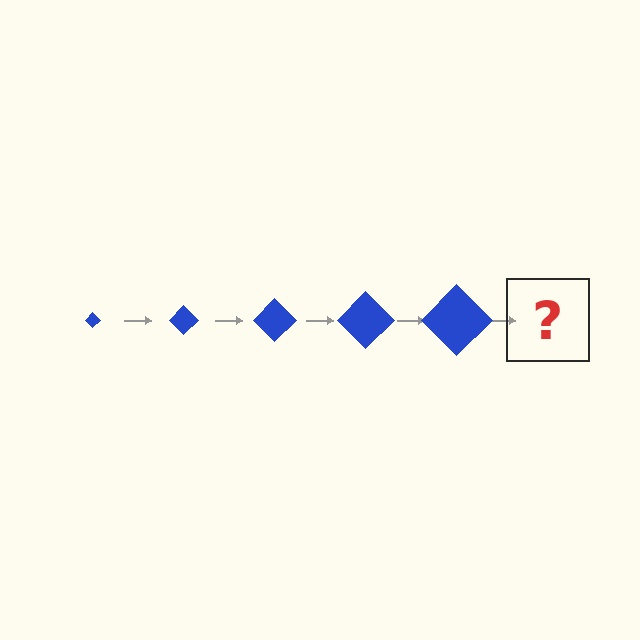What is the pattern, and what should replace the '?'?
The pattern is that the diamond gets progressively larger each step. The '?' should be a blue diamond, larger than the previous one.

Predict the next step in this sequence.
The next step is a blue diamond, larger than the previous one.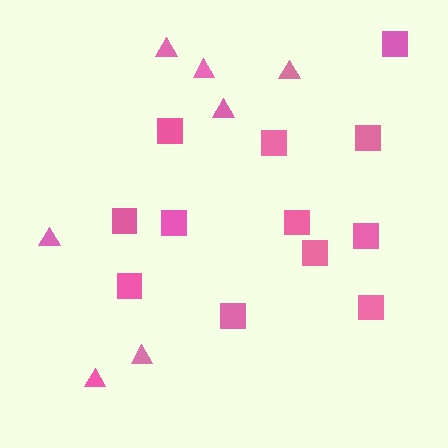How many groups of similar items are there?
There are 2 groups: one group of squares (12) and one group of triangles (7).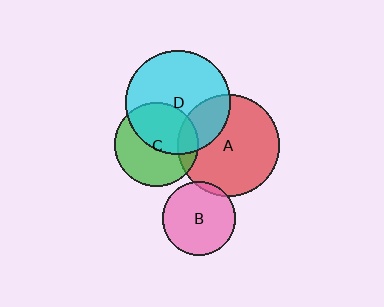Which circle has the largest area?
Circle D (cyan).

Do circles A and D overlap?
Yes.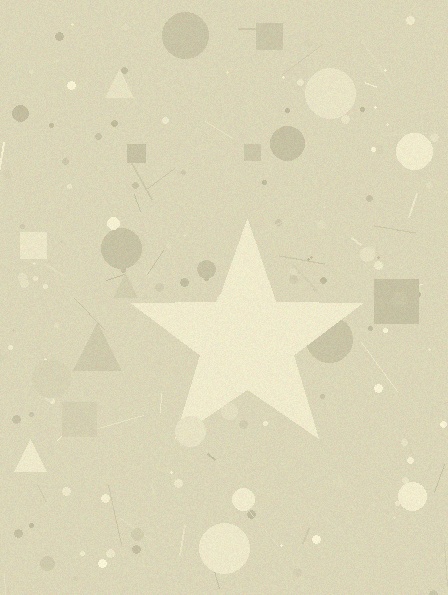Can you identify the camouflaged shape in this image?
The camouflaged shape is a star.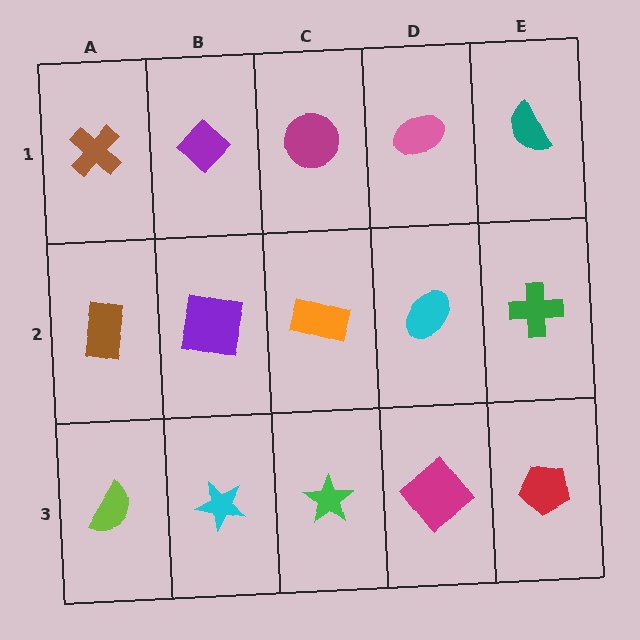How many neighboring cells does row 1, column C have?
3.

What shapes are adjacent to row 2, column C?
A magenta circle (row 1, column C), a green star (row 3, column C), a purple square (row 2, column B), a cyan ellipse (row 2, column D).